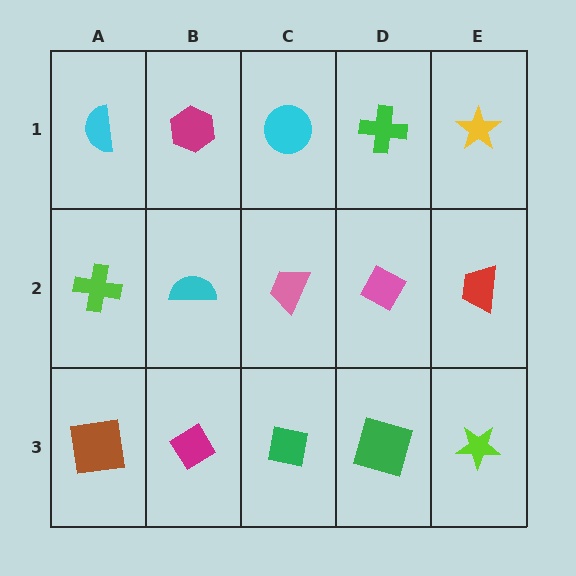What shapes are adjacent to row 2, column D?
A green cross (row 1, column D), a green square (row 3, column D), a pink trapezoid (row 2, column C), a red trapezoid (row 2, column E).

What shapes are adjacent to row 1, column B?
A cyan semicircle (row 2, column B), a cyan semicircle (row 1, column A), a cyan circle (row 1, column C).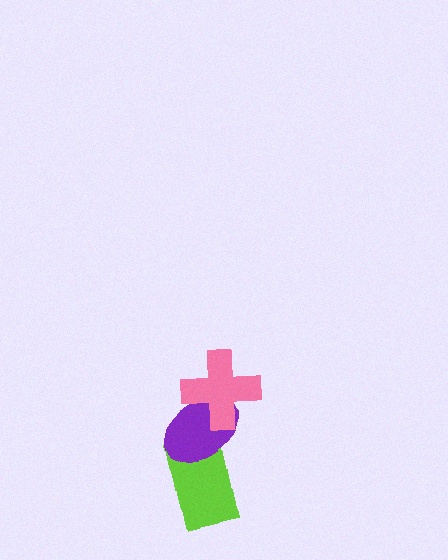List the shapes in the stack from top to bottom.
From top to bottom: the pink cross, the purple ellipse, the lime rectangle.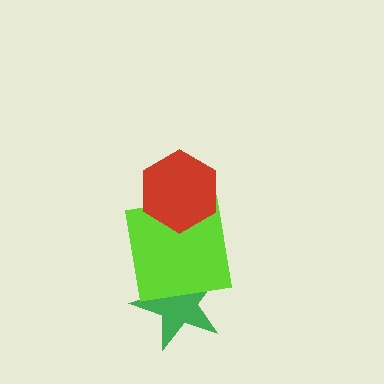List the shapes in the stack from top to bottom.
From top to bottom: the red hexagon, the lime square, the green star.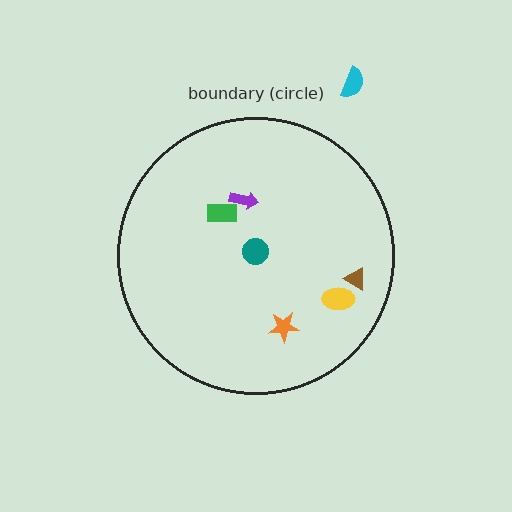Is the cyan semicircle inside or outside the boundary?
Outside.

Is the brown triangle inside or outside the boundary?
Inside.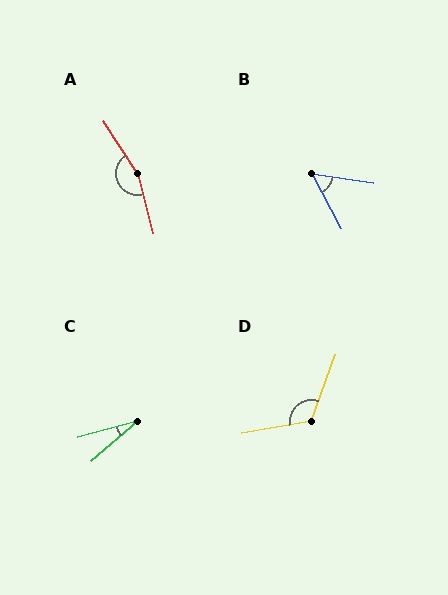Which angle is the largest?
A, at approximately 161 degrees.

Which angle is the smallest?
C, at approximately 26 degrees.